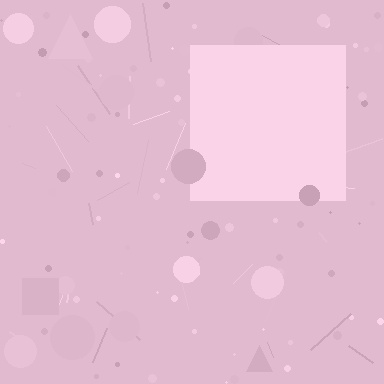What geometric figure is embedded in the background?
A square is embedded in the background.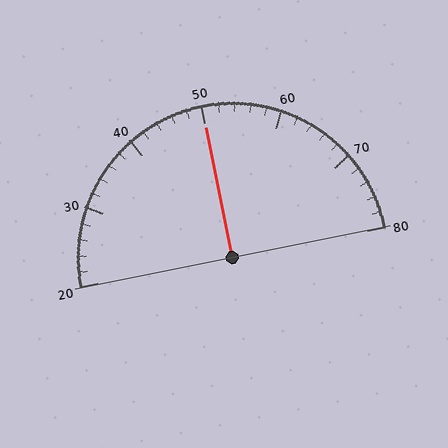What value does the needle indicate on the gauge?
The needle indicates approximately 50.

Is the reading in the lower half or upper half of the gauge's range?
The reading is in the upper half of the range (20 to 80).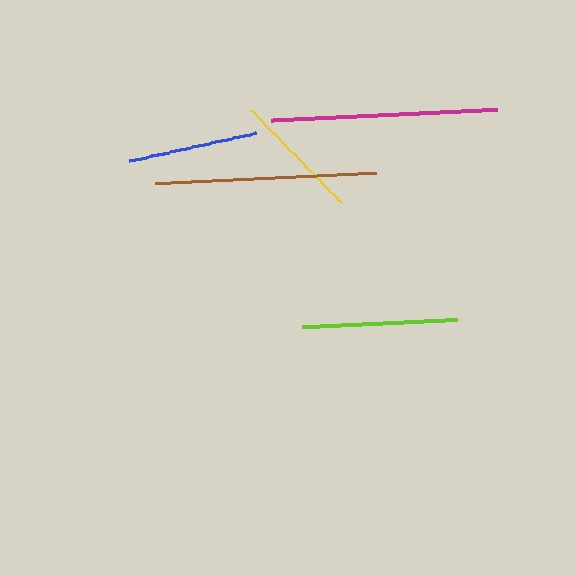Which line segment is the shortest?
The blue line is the shortest at approximately 130 pixels.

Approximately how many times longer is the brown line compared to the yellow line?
The brown line is approximately 1.7 times the length of the yellow line.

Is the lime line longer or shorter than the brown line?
The brown line is longer than the lime line.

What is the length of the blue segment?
The blue segment is approximately 130 pixels long.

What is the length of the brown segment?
The brown segment is approximately 221 pixels long.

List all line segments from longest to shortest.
From longest to shortest: magenta, brown, lime, yellow, blue.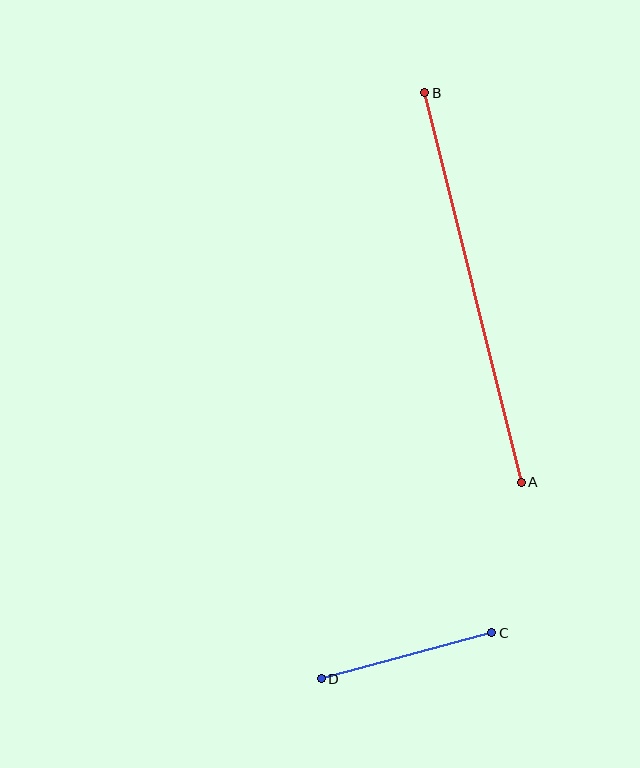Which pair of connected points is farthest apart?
Points A and B are farthest apart.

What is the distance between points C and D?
The distance is approximately 176 pixels.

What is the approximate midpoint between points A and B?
The midpoint is at approximately (473, 288) pixels.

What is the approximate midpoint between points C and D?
The midpoint is at approximately (406, 656) pixels.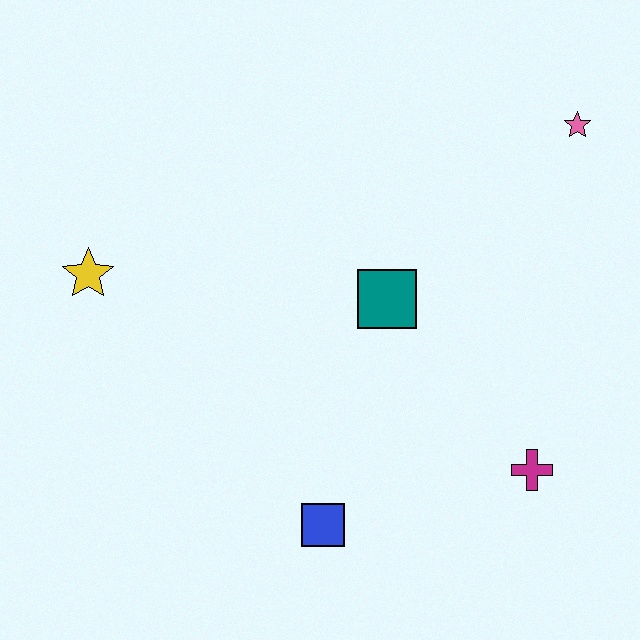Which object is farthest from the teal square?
The yellow star is farthest from the teal square.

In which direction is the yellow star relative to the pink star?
The yellow star is to the left of the pink star.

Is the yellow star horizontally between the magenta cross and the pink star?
No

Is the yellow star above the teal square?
Yes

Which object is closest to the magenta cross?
The blue square is closest to the magenta cross.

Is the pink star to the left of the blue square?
No